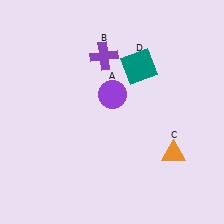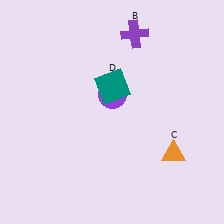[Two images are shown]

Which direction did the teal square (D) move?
The teal square (D) moved left.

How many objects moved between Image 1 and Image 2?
2 objects moved between the two images.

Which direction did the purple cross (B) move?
The purple cross (B) moved right.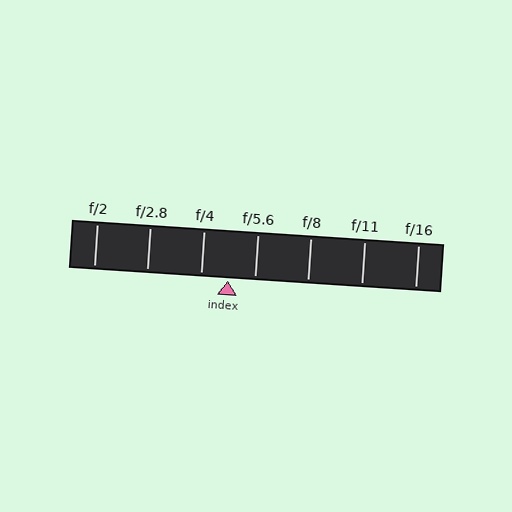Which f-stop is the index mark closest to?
The index mark is closest to f/5.6.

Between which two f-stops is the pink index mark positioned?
The index mark is between f/4 and f/5.6.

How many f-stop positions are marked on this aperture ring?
There are 7 f-stop positions marked.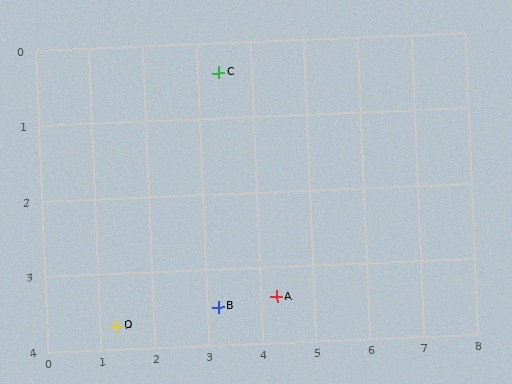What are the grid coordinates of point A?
Point A is at approximately (4.3, 3.4).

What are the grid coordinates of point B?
Point B is at approximately (3.2, 3.5).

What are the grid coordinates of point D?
Point D is at approximately (1.3, 3.7).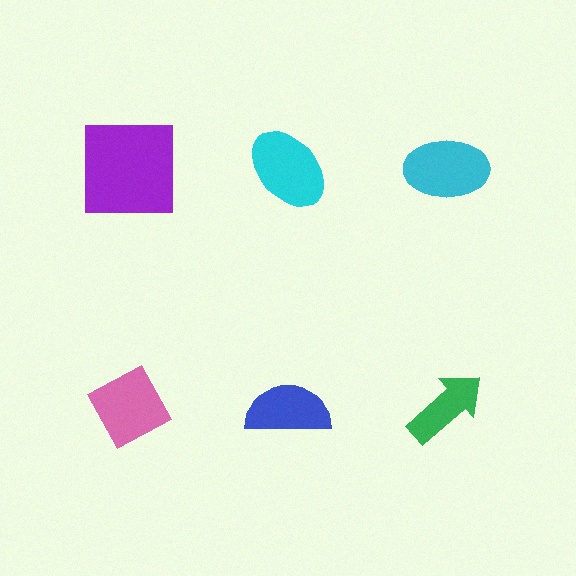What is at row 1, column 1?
A purple square.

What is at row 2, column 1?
A pink diamond.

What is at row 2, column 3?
A green arrow.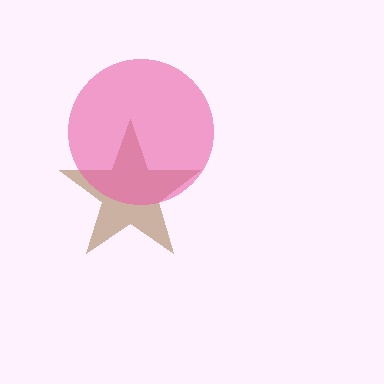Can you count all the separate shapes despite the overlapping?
Yes, there are 2 separate shapes.